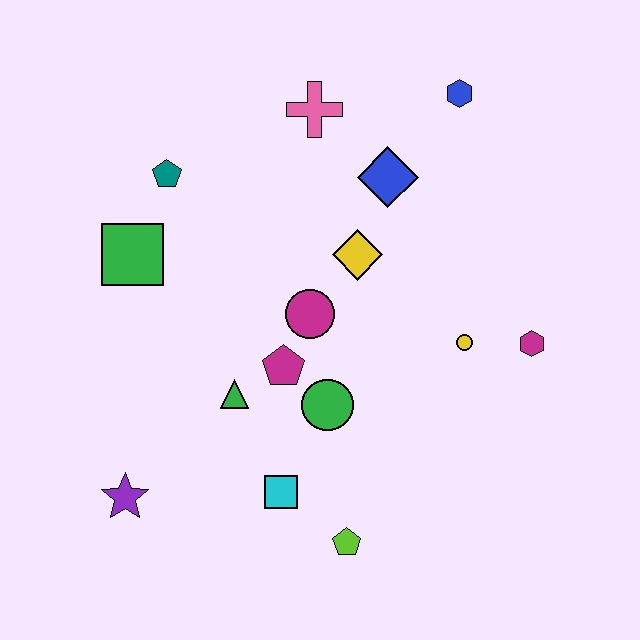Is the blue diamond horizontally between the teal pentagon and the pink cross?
No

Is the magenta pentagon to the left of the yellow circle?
Yes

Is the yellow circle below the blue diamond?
Yes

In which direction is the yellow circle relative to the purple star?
The yellow circle is to the right of the purple star.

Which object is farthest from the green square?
The magenta hexagon is farthest from the green square.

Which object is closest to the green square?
The teal pentagon is closest to the green square.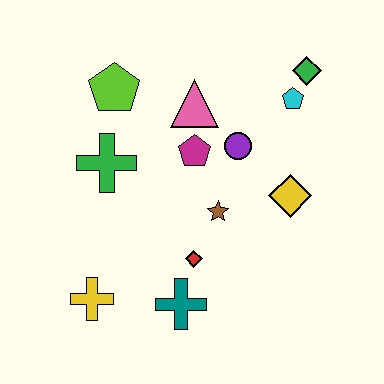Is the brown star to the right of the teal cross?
Yes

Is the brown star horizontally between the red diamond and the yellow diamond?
Yes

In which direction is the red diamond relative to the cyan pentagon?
The red diamond is below the cyan pentagon.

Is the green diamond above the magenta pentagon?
Yes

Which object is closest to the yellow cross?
The teal cross is closest to the yellow cross.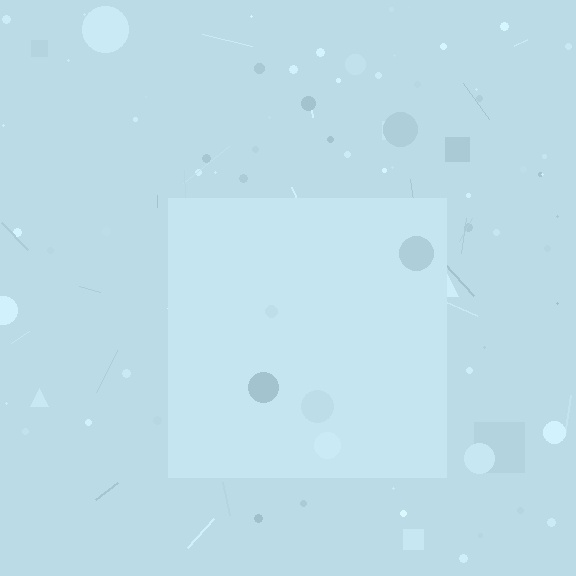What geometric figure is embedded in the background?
A square is embedded in the background.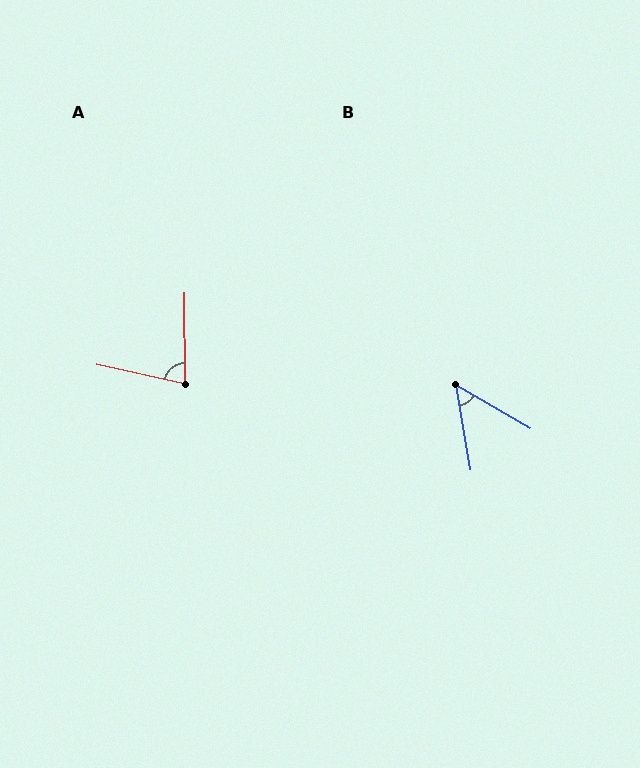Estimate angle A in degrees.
Approximately 77 degrees.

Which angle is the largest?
A, at approximately 77 degrees.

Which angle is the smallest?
B, at approximately 50 degrees.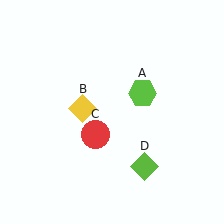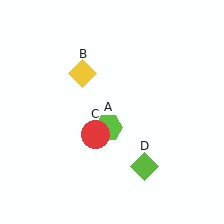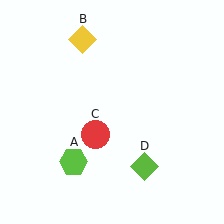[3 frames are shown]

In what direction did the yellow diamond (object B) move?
The yellow diamond (object B) moved up.